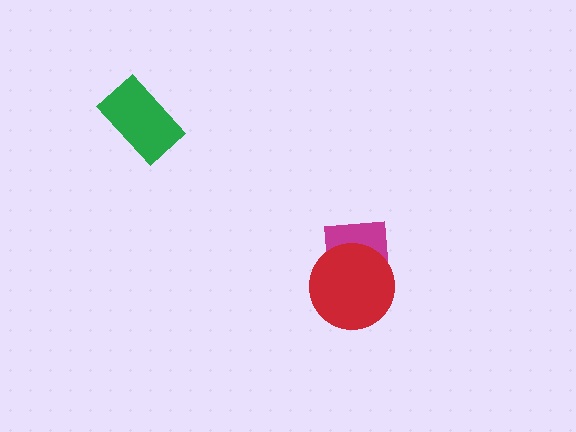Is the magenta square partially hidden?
Yes, it is partially covered by another shape.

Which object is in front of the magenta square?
The red circle is in front of the magenta square.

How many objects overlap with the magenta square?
1 object overlaps with the magenta square.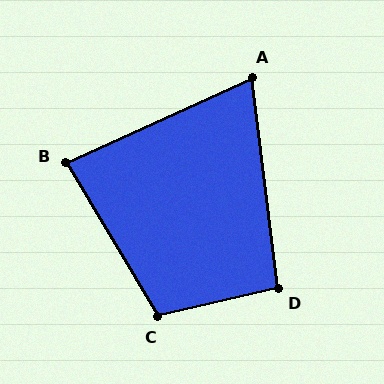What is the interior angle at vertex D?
Approximately 96 degrees (obtuse).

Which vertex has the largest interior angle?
C, at approximately 107 degrees.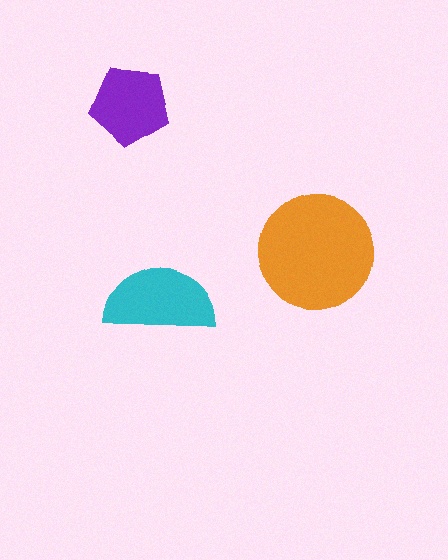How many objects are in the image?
There are 3 objects in the image.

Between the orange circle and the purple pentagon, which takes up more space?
The orange circle.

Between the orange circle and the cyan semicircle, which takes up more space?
The orange circle.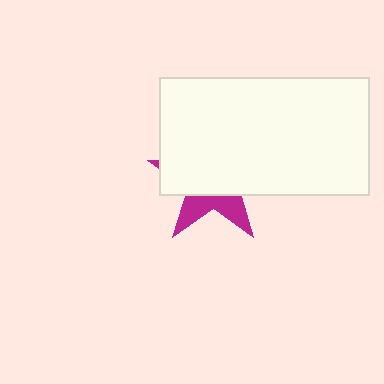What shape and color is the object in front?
The object in front is a white rectangle.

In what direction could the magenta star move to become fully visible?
The magenta star could move down. That would shift it out from behind the white rectangle entirely.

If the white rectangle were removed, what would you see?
You would see the complete magenta star.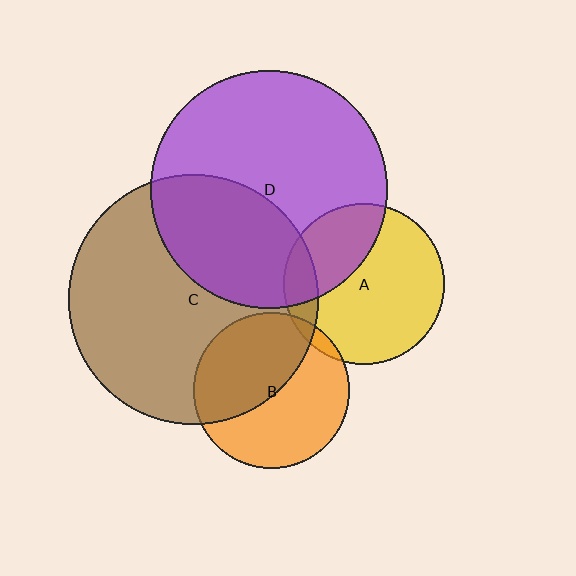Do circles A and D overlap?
Yes.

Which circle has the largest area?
Circle C (brown).